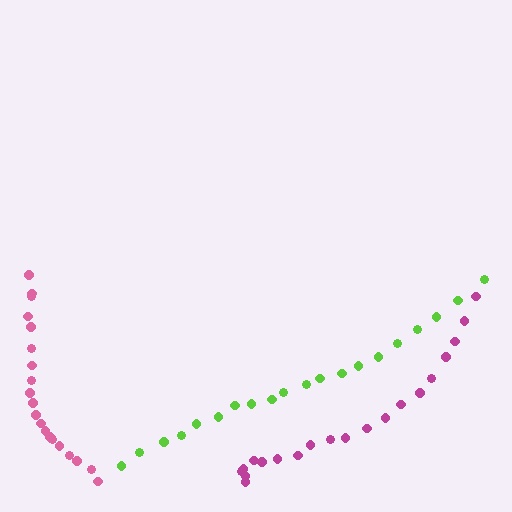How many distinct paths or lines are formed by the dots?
There are 3 distinct paths.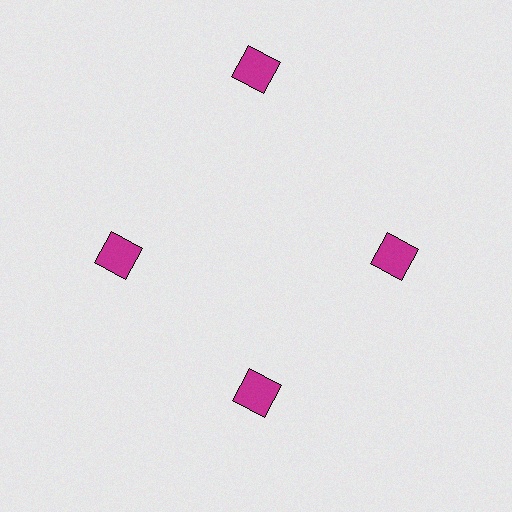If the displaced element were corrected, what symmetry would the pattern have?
It would have 4-fold rotational symmetry — the pattern would map onto itself every 90 degrees.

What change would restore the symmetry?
The symmetry would be restored by moving it inward, back onto the ring so that all 4 squares sit at equal angles and equal distance from the center.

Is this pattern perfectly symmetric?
No. The 4 magenta squares are arranged in a ring, but one element near the 12 o'clock position is pushed outward from the center, breaking the 4-fold rotational symmetry.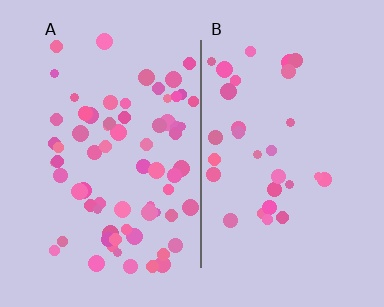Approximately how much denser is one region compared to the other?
Approximately 2.3× — region A over region B.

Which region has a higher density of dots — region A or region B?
A (the left).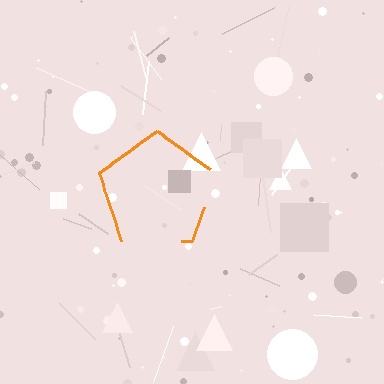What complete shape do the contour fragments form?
The contour fragments form a pentagon.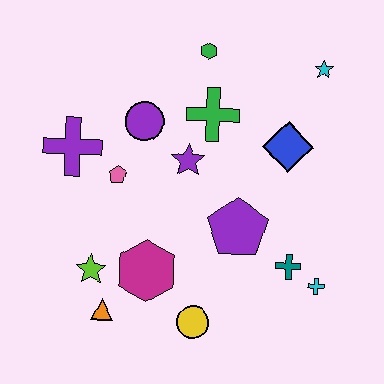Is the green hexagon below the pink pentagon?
No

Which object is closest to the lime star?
The orange triangle is closest to the lime star.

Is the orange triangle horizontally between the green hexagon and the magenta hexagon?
No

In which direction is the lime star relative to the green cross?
The lime star is below the green cross.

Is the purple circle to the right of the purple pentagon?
No